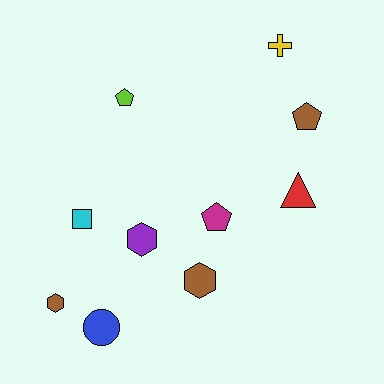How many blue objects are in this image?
There is 1 blue object.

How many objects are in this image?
There are 10 objects.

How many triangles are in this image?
There is 1 triangle.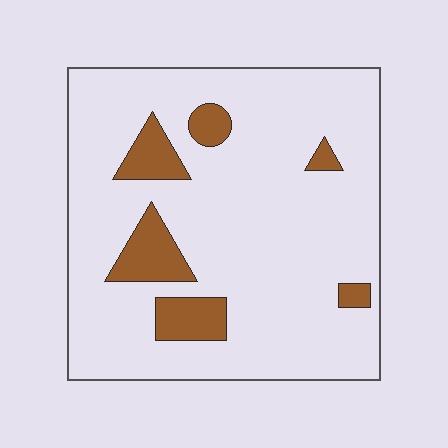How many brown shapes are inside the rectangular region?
6.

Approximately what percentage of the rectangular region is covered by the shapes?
Approximately 15%.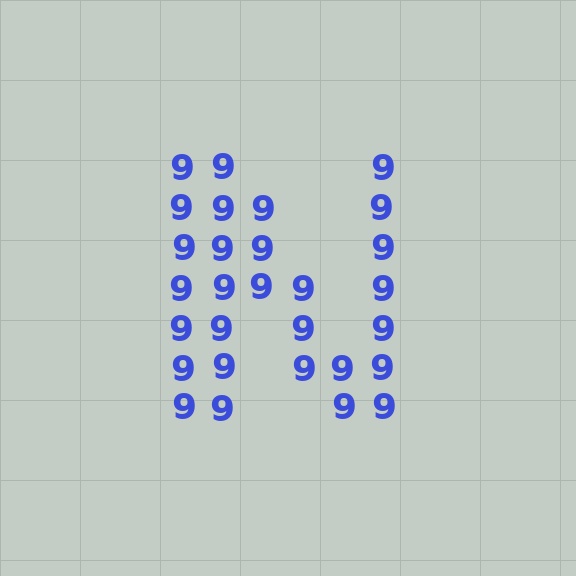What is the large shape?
The large shape is the letter N.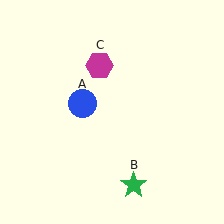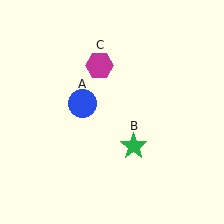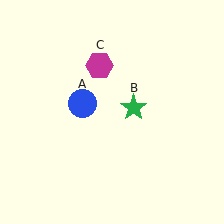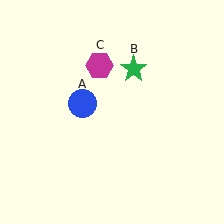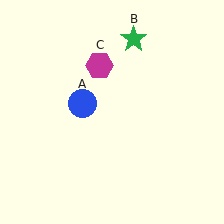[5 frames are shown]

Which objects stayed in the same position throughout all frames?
Blue circle (object A) and magenta hexagon (object C) remained stationary.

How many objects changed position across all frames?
1 object changed position: green star (object B).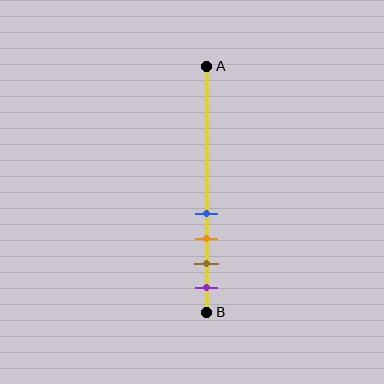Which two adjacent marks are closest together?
The blue and orange marks are the closest adjacent pair.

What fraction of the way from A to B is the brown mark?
The brown mark is approximately 80% (0.8) of the way from A to B.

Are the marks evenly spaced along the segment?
Yes, the marks are approximately evenly spaced.